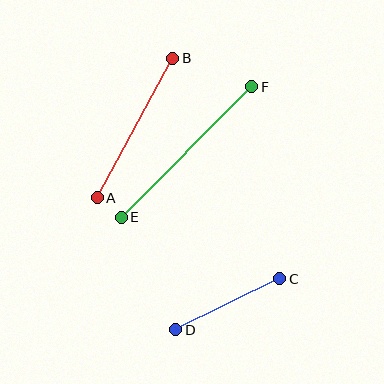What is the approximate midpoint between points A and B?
The midpoint is at approximately (135, 128) pixels.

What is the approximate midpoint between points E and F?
The midpoint is at approximately (186, 152) pixels.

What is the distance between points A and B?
The distance is approximately 159 pixels.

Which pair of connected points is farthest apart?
Points E and F are farthest apart.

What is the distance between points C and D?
The distance is approximately 116 pixels.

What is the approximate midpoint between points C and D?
The midpoint is at approximately (228, 304) pixels.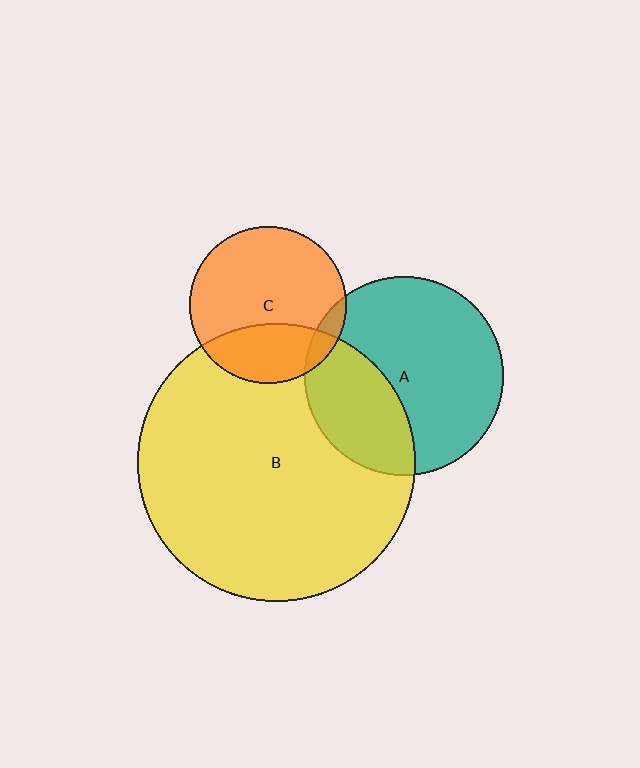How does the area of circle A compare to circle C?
Approximately 1.6 times.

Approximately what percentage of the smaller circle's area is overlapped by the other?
Approximately 10%.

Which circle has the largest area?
Circle B (yellow).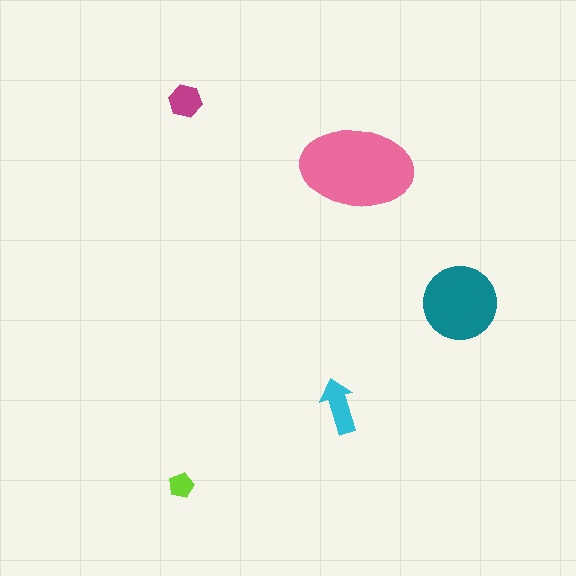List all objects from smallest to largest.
The lime pentagon, the magenta hexagon, the cyan arrow, the teal circle, the pink ellipse.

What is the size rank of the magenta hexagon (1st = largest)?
4th.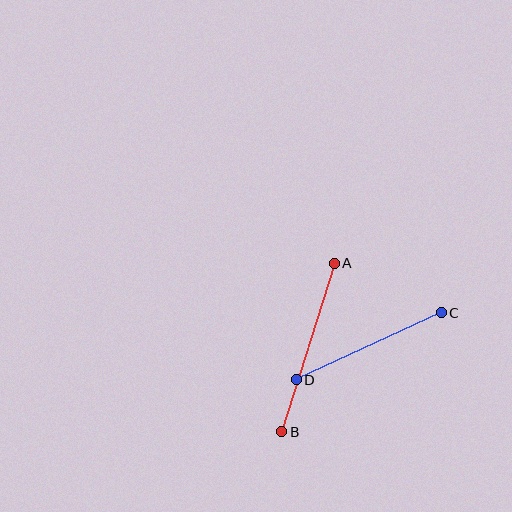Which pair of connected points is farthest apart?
Points A and B are farthest apart.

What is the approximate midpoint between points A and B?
The midpoint is at approximately (308, 347) pixels.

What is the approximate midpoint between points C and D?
The midpoint is at approximately (369, 346) pixels.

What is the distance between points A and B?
The distance is approximately 177 pixels.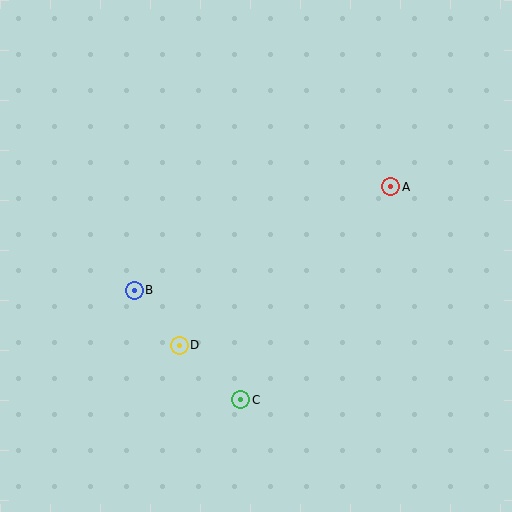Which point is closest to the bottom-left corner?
Point D is closest to the bottom-left corner.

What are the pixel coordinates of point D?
Point D is at (179, 345).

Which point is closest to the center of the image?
Point D at (179, 345) is closest to the center.